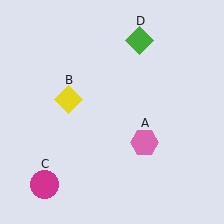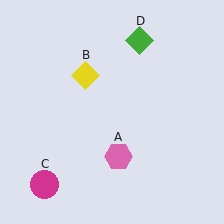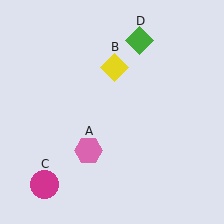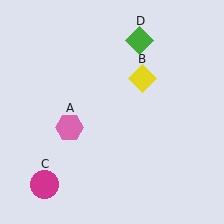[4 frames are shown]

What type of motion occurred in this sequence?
The pink hexagon (object A), yellow diamond (object B) rotated clockwise around the center of the scene.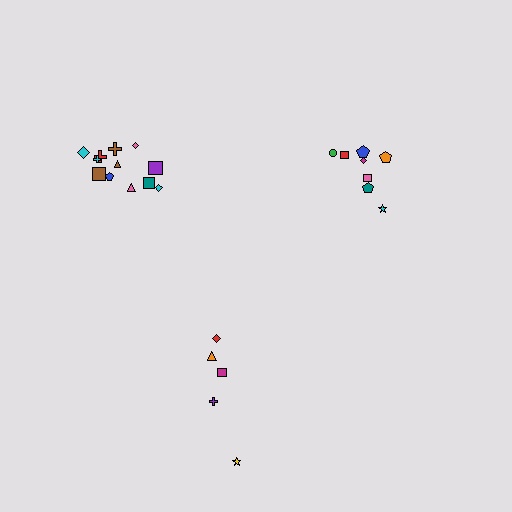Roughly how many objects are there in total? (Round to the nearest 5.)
Roughly 25 objects in total.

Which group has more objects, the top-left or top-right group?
The top-left group.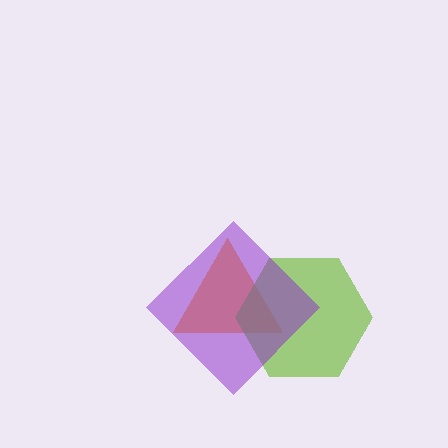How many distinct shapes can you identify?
There are 3 distinct shapes: an orange triangle, a lime hexagon, a purple diamond.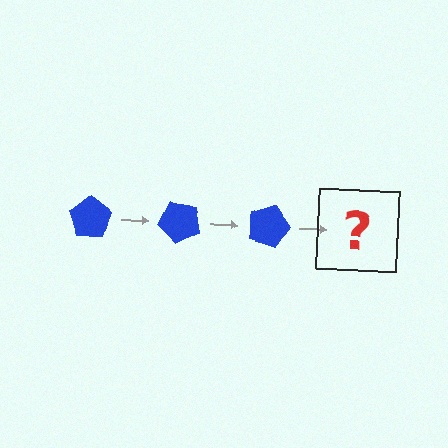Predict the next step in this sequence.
The next step is a blue pentagon rotated 135 degrees.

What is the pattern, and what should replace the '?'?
The pattern is that the pentagon rotates 45 degrees each step. The '?' should be a blue pentagon rotated 135 degrees.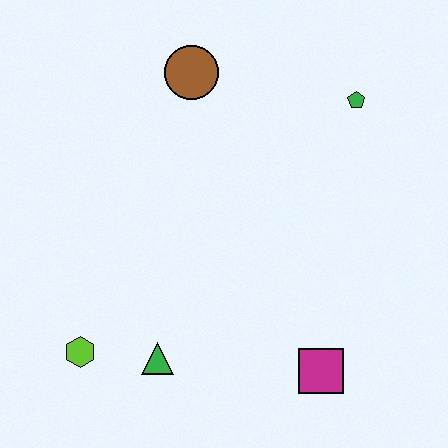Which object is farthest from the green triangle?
The green pentagon is farthest from the green triangle.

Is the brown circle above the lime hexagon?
Yes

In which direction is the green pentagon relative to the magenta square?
The green pentagon is above the magenta square.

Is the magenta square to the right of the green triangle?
Yes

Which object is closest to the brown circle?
The green pentagon is closest to the brown circle.